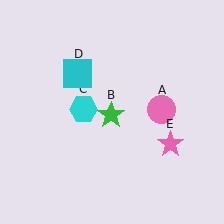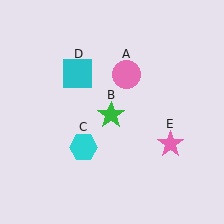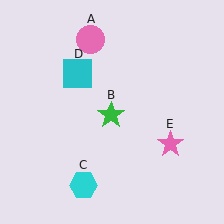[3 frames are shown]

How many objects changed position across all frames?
2 objects changed position: pink circle (object A), cyan hexagon (object C).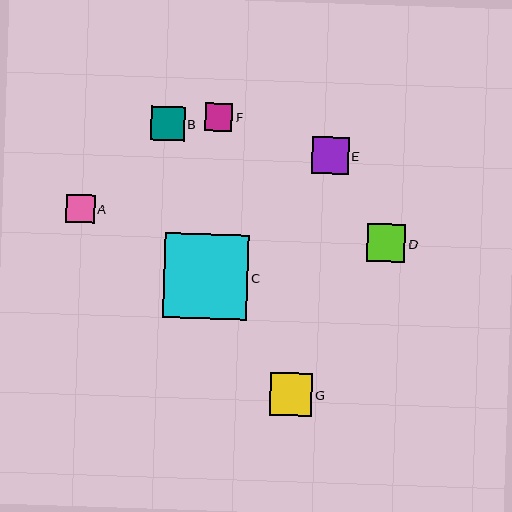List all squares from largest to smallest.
From largest to smallest: C, G, D, E, B, A, F.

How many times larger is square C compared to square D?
Square C is approximately 2.2 times the size of square D.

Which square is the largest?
Square C is the largest with a size of approximately 84 pixels.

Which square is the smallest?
Square F is the smallest with a size of approximately 27 pixels.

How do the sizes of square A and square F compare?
Square A and square F are approximately the same size.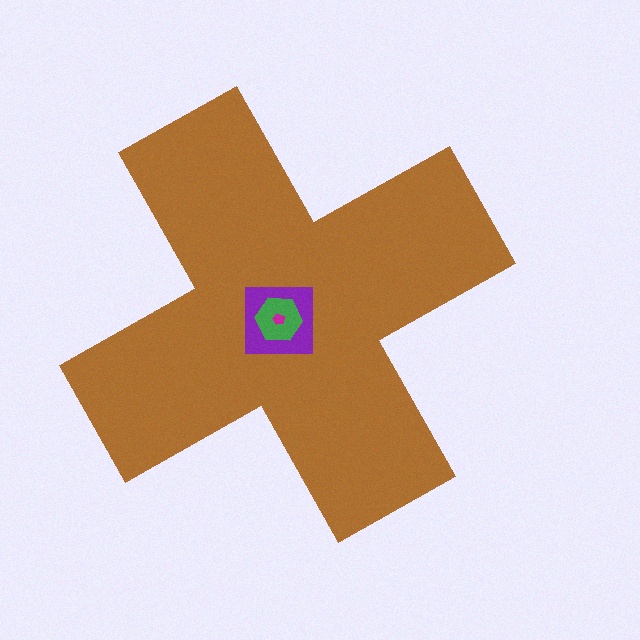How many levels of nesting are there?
4.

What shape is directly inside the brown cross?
The purple square.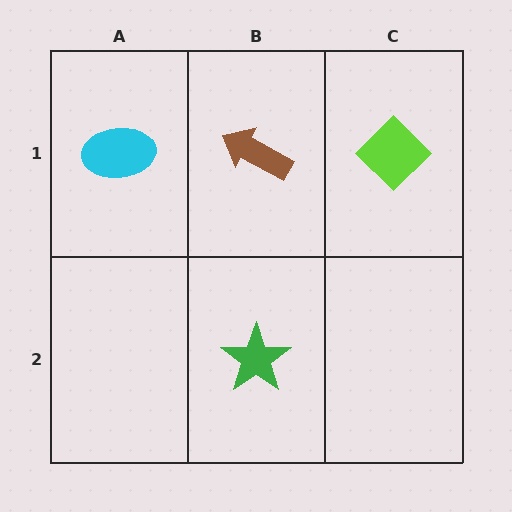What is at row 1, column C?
A lime diamond.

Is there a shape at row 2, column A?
No, that cell is empty.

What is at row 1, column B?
A brown arrow.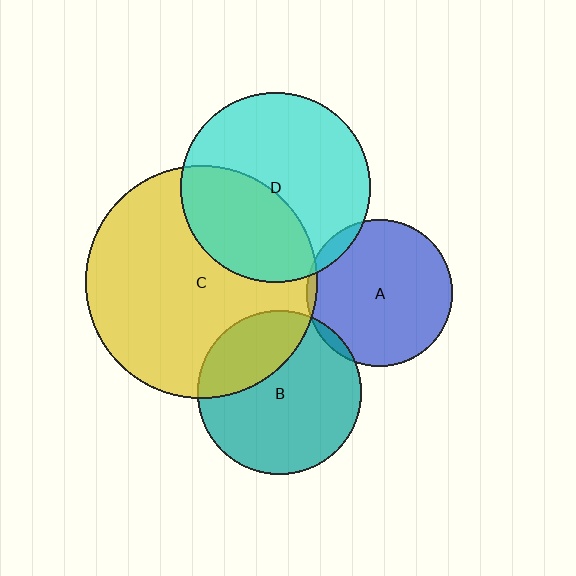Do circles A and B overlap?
Yes.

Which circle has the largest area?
Circle C (yellow).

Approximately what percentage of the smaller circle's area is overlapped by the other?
Approximately 5%.